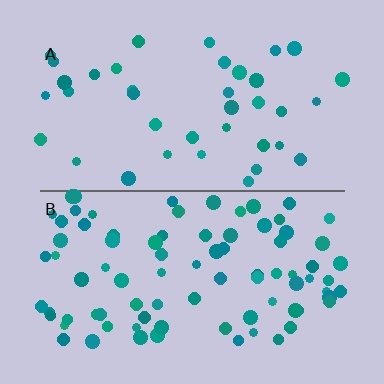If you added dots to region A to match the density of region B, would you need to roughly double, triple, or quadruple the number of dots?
Approximately double.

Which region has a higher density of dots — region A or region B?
B (the bottom).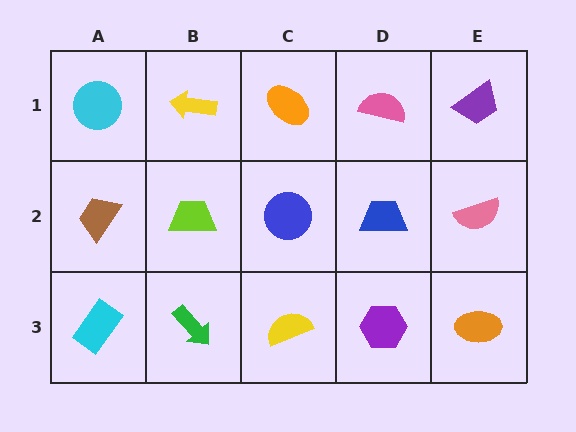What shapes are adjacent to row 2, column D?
A pink semicircle (row 1, column D), a purple hexagon (row 3, column D), a blue circle (row 2, column C), a pink semicircle (row 2, column E).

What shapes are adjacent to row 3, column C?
A blue circle (row 2, column C), a green arrow (row 3, column B), a purple hexagon (row 3, column D).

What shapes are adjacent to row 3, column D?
A blue trapezoid (row 2, column D), a yellow semicircle (row 3, column C), an orange ellipse (row 3, column E).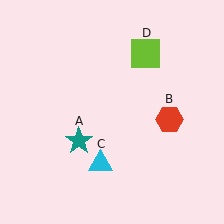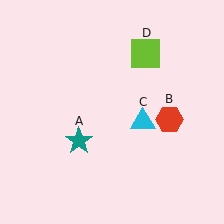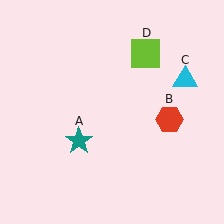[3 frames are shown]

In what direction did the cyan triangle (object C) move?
The cyan triangle (object C) moved up and to the right.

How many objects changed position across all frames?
1 object changed position: cyan triangle (object C).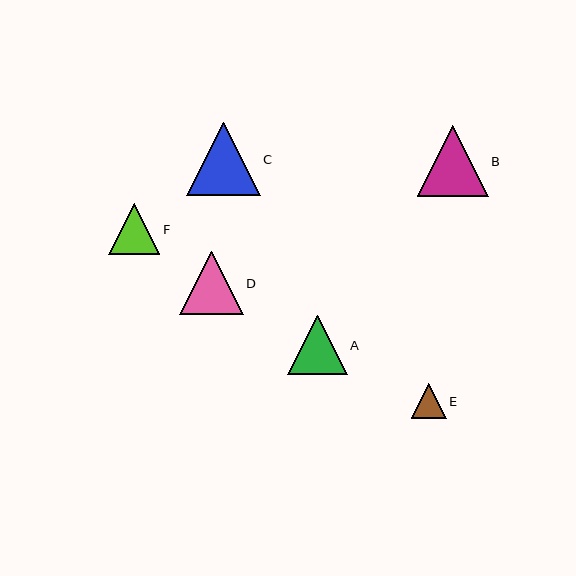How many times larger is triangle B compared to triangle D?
Triangle B is approximately 1.1 times the size of triangle D.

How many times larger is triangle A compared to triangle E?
Triangle A is approximately 1.7 times the size of triangle E.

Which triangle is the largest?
Triangle C is the largest with a size of approximately 73 pixels.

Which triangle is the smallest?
Triangle E is the smallest with a size of approximately 35 pixels.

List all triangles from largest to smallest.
From largest to smallest: C, B, D, A, F, E.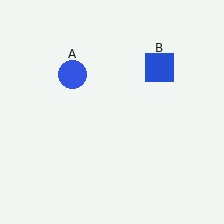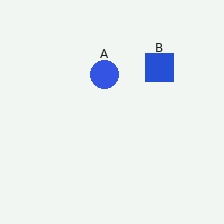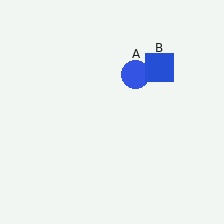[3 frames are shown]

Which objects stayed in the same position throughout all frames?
Blue square (object B) remained stationary.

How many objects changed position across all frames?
1 object changed position: blue circle (object A).